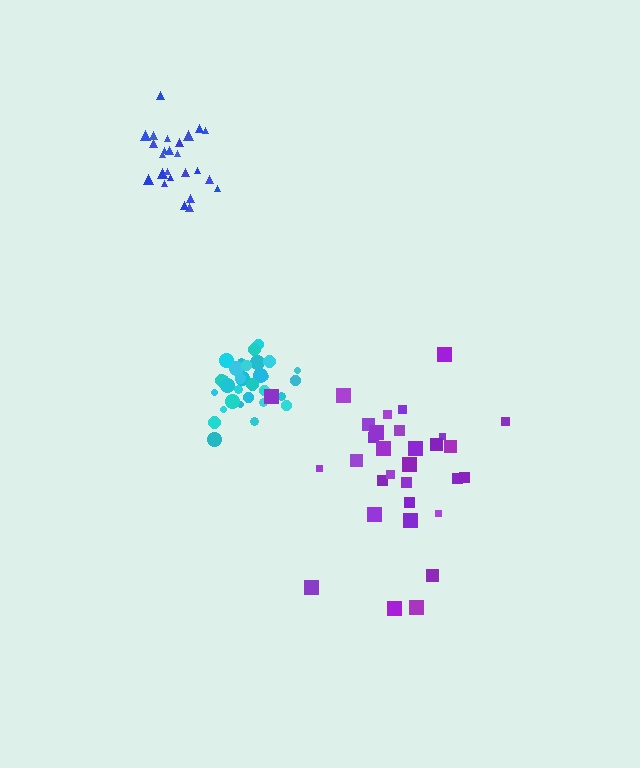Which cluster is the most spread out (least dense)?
Purple.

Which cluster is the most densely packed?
Cyan.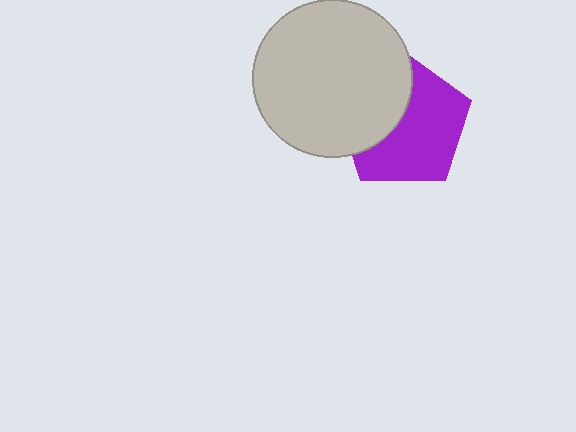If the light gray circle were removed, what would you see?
You would see the complete purple pentagon.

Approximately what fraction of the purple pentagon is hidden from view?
Roughly 39% of the purple pentagon is hidden behind the light gray circle.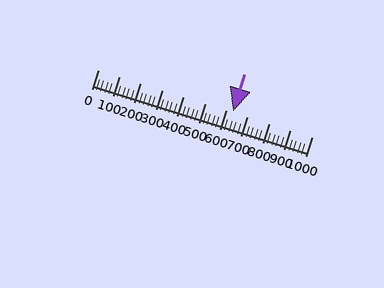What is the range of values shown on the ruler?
The ruler shows values from 0 to 1000.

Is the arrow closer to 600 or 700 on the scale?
The arrow is closer to 600.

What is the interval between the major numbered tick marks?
The major tick marks are spaced 100 units apart.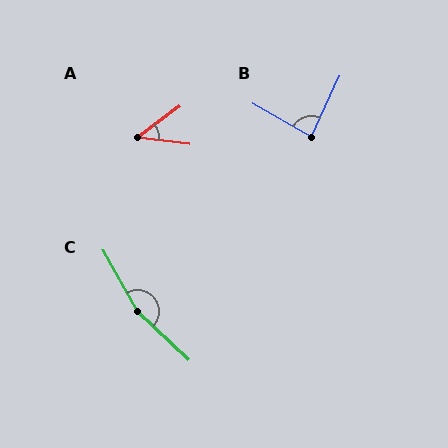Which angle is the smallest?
A, at approximately 43 degrees.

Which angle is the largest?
C, at approximately 162 degrees.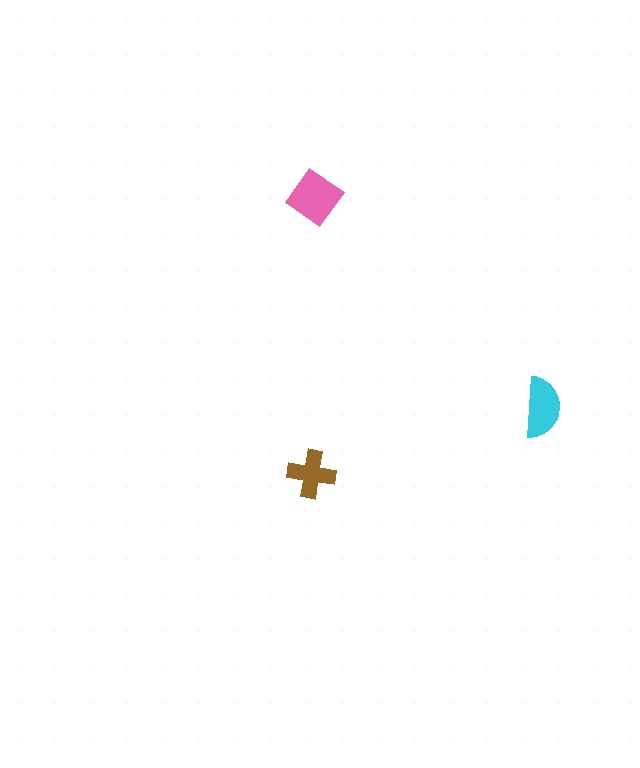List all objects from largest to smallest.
The pink diamond, the cyan semicircle, the brown cross.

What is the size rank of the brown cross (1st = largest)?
3rd.